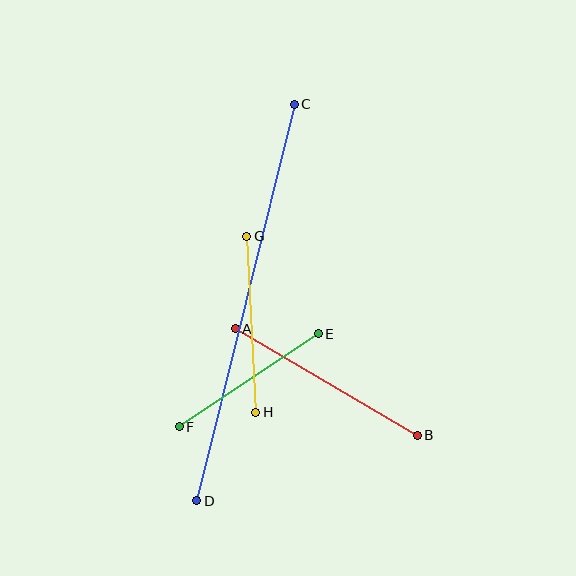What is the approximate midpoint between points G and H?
The midpoint is at approximately (251, 324) pixels.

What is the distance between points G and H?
The distance is approximately 177 pixels.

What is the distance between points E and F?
The distance is approximately 167 pixels.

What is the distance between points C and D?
The distance is approximately 409 pixels.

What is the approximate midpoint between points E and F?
The midpoint is at approximately (249, 380) pixels.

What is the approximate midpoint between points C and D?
The midpoint is at approximately (245, 303) pixels.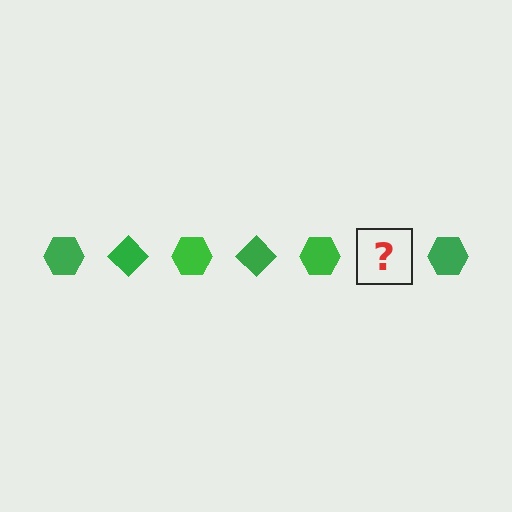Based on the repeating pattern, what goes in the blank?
The blank should be a green diamond.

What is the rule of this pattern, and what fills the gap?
The rule is that the pattern cycles through hexagon, diamond shapes in green. The gap should be filled with a green diamond.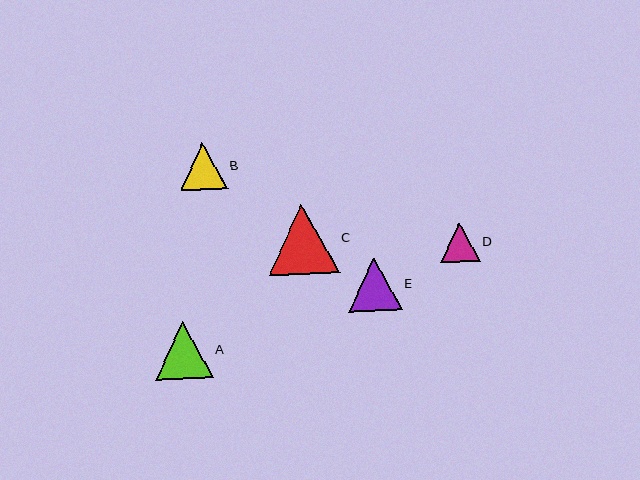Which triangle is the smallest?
Triangle D is the smallest with a size of approximately 39 pixels.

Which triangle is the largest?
Triangle C is the largest with a size of approximately 70 pixels.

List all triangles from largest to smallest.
From largest to smallest: C, A, E, B, D.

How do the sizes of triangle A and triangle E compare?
Triangle A and triangle E are approximately the same size.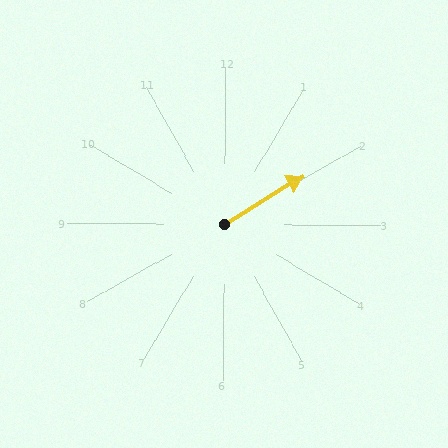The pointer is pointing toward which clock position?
Roughly 2 o'clock.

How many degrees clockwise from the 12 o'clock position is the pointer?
Approximately 58 degrees.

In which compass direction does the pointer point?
Northeast.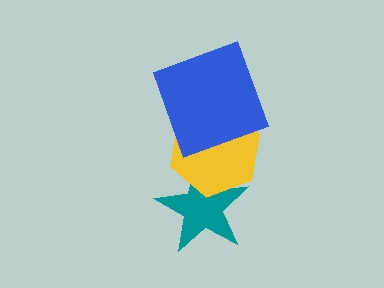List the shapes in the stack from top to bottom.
From top to bottom: the blue square, the yellow hexagon, the teal star.